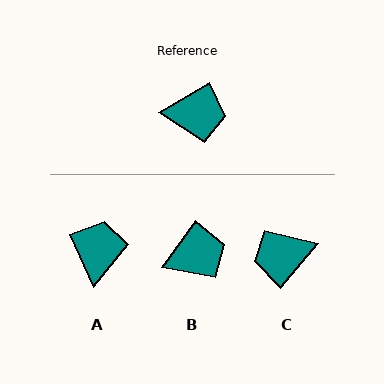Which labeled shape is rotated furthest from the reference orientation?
C, about 161 degrees away.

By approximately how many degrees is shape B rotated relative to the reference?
Approximately 23 degrees counter-clockwise.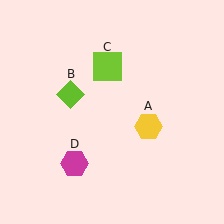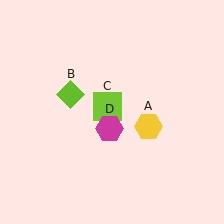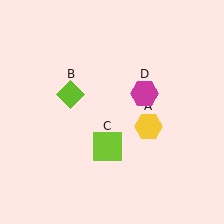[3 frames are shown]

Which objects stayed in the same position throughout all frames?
Yellow hexagon (object A) and lime diamond (object B) remained stationary.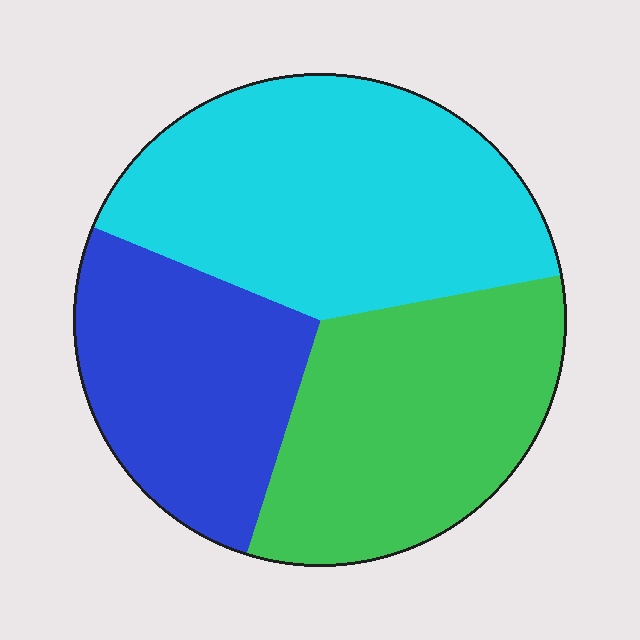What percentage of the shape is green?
Green takes up between a quarter and a half of the shape.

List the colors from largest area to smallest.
From largest to smallest: cyan, green, blue.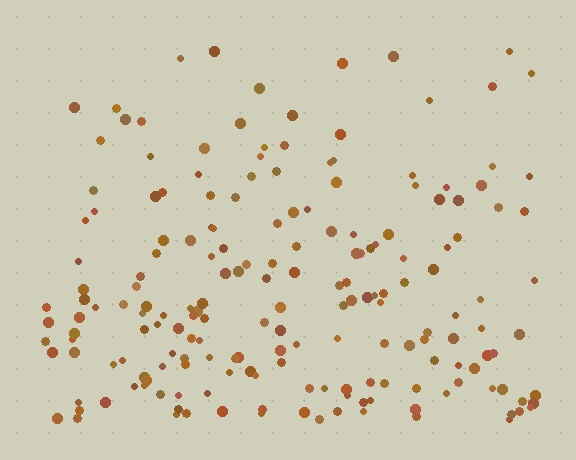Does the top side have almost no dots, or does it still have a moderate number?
Still a moderate number, just noticeably fewer than the bottom.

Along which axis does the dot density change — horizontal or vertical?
Vertical.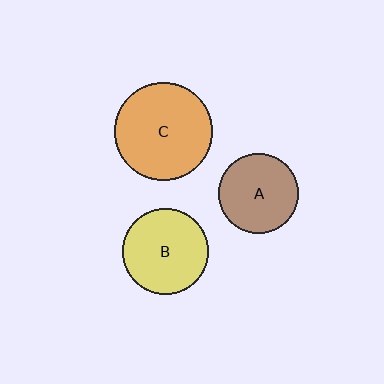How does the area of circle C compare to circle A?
Approximately 1.5 times.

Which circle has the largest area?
Circle C (orange).